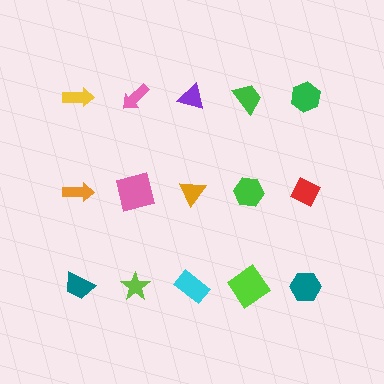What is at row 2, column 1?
An orange arrow.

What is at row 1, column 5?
A green hexagon.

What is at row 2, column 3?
An orange triangle.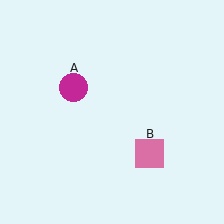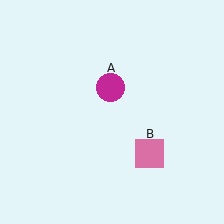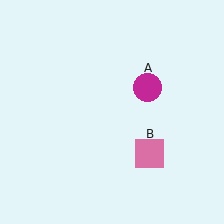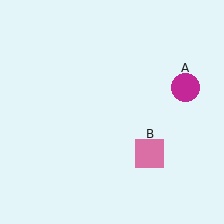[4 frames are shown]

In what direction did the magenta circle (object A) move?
The magenta circle (object A) moved right.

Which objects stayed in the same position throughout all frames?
Pink square (object B) remained stationary.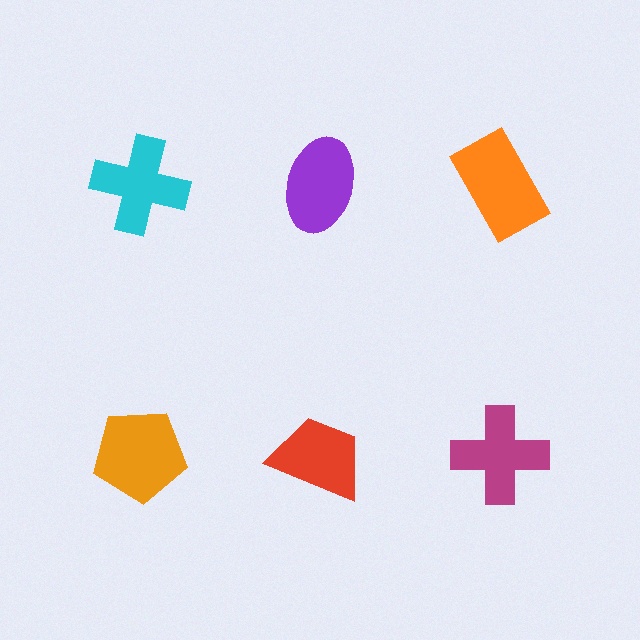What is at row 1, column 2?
A purple ellipse.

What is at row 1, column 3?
An orange rectangle.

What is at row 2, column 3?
A magenta cross.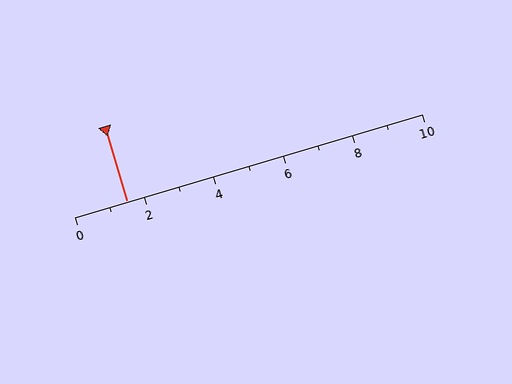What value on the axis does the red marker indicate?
The marker indicates approximately 1.5.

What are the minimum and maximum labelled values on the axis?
The axis runs from 0 to 10.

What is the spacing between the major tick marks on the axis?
The major ticks are spaced 2 apart.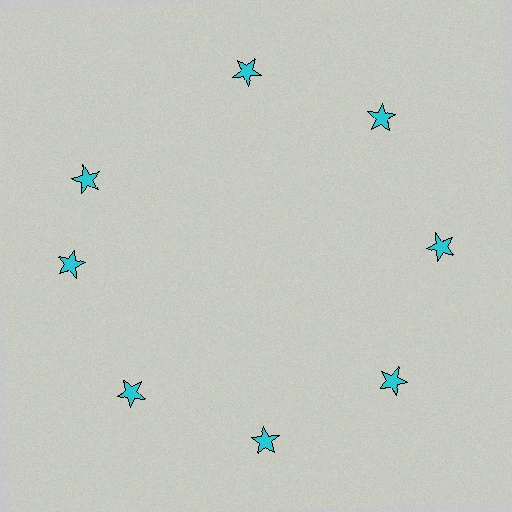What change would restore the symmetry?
The symmetry would be restored by rotating it back into even spacing with its neighbors so that all 8 stars sit at equal angles and equal distance from the center.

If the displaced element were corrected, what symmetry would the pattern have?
It would have 8-fold rotational symmetry — the pattern would map onto itself every 45 degrees.